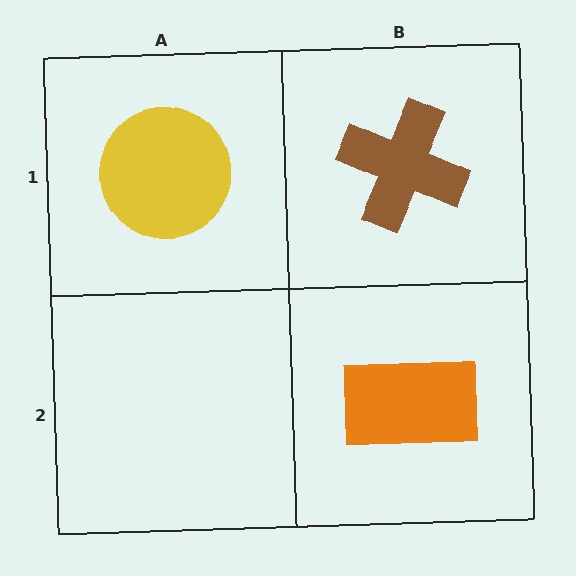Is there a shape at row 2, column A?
No, that cell is empty.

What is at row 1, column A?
A yellow circle.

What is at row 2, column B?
An orange rectangle.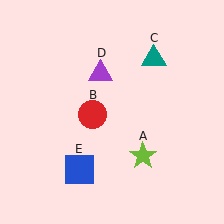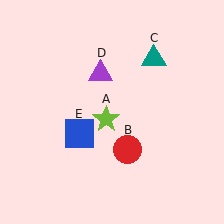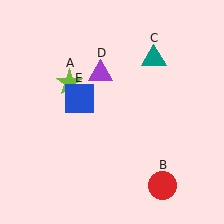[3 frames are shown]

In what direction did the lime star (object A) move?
The lime star (object A) moved up and to the left.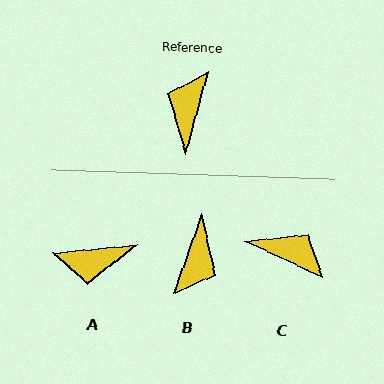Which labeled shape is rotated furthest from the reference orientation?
B, about 176 degrees away.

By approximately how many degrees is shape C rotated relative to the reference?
Approximately 100 degrees clockwise.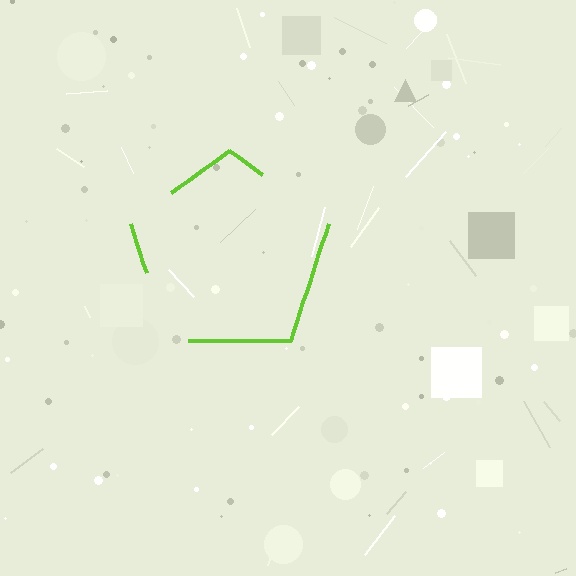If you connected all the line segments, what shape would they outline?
They would outline a pentagon.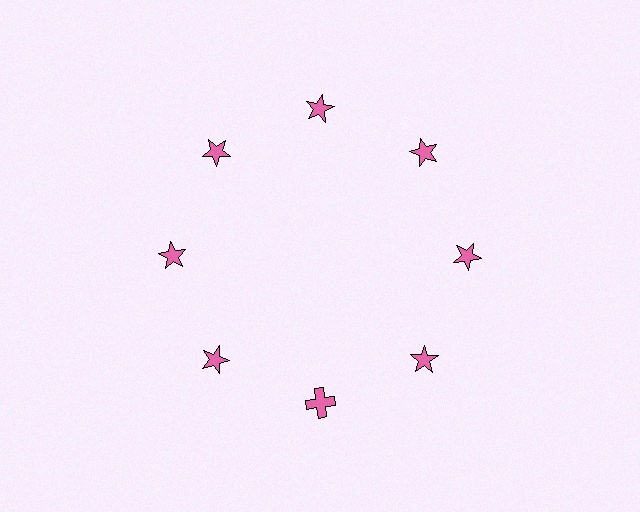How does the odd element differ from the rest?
It has a different shape: cross instead of star.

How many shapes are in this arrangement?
There are 8 shapes arranged in a ring pattern.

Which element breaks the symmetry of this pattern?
The pink cross at roughly the 6 o'clock position breaks the symmetry. All other shapes are pink stars.